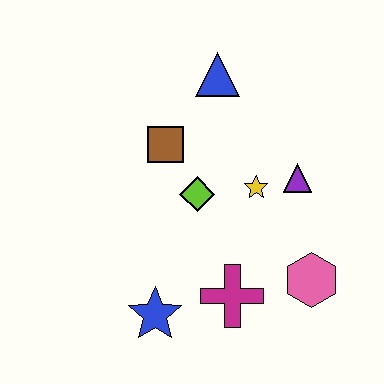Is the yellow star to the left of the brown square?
No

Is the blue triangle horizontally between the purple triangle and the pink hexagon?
No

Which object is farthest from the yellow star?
The blue star is farthest from the yellow star.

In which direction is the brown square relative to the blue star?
The brown square is above the blue star.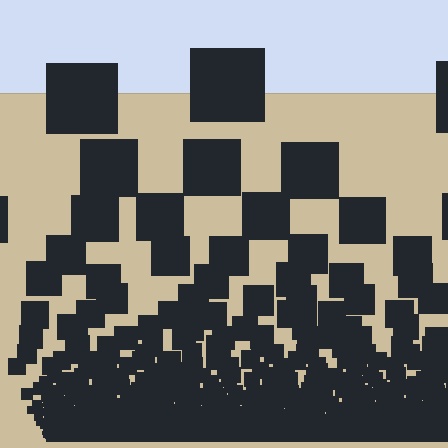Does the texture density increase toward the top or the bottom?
Density increases toward the bottom.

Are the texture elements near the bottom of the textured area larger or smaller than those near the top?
Smaller. The gradient is inverted — elements near the bottom are smaller and denser.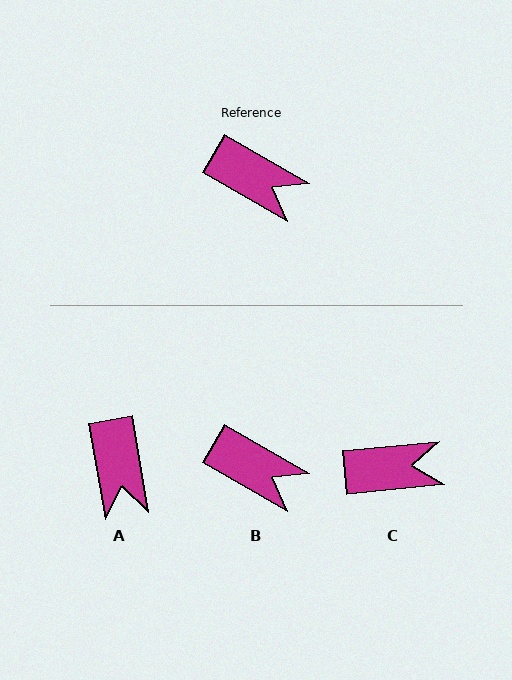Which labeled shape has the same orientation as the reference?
B.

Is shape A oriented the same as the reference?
No, it is off by about 50 degrees.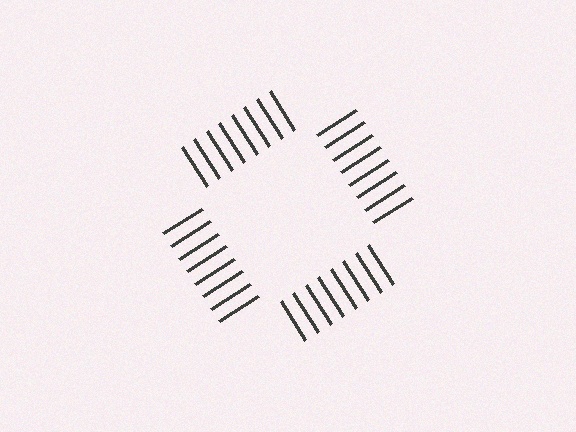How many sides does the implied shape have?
4 sides — the line-ends trace a square.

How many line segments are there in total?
32 — 8 along each of the 4 edges.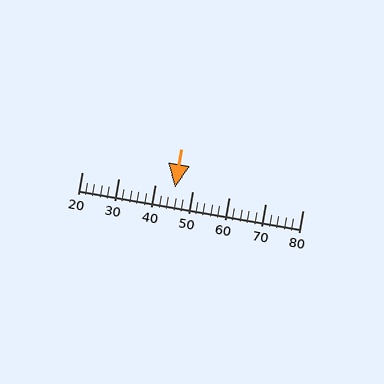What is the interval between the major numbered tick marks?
The major tick marks are spaced 10 units apart.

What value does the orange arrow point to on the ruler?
The orange arrow points to approximately 45.